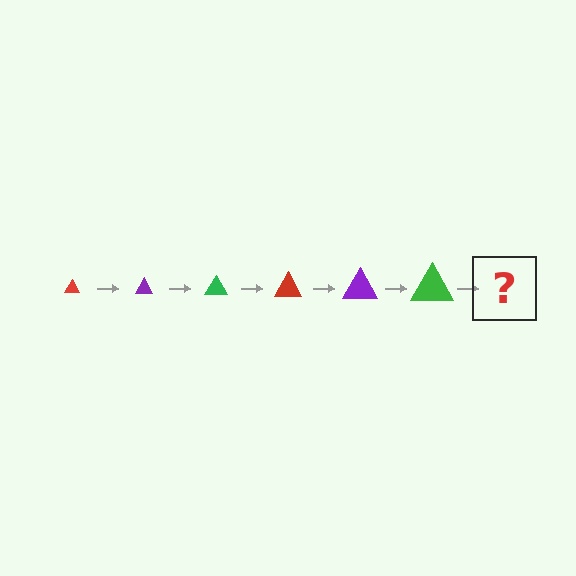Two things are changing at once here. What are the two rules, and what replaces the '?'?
The two rules are that the triangle grows larger each step and the color cycles through red, purple, and green. The '?' should be a red triangle, larger than the previous one.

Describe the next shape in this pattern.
It should be a red triangle, larger than the previous one.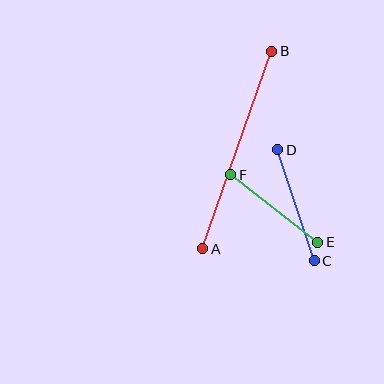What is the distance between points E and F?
The distance is approximately 110 pixels.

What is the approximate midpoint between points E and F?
The midpoint is at approximately (274, 209) pixels.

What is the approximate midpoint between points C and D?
The midpoint is at approximately (296, 205) pixels.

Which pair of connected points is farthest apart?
Points A and B are farthest apart.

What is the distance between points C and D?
The distance is approximately 117 pixels.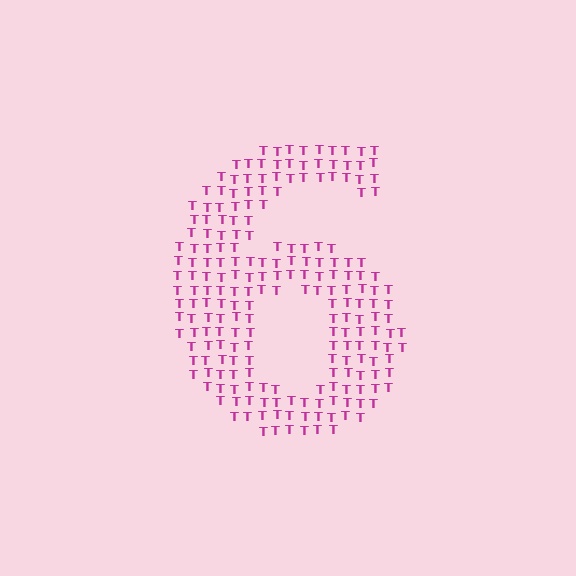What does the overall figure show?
The overall figure shows the digit 6.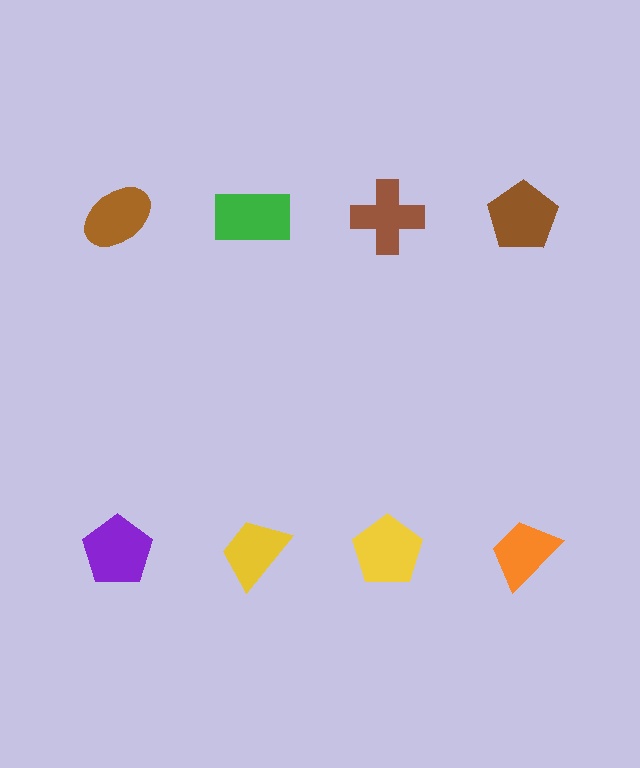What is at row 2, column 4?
An orange trapezoid.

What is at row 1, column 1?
A brown ellipse.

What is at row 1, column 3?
A brown cross.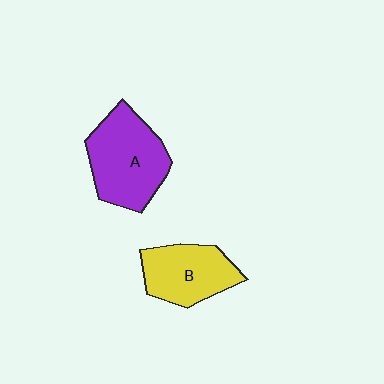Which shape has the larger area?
Shape A (purple).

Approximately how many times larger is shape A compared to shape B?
Approximately 1.3 times.